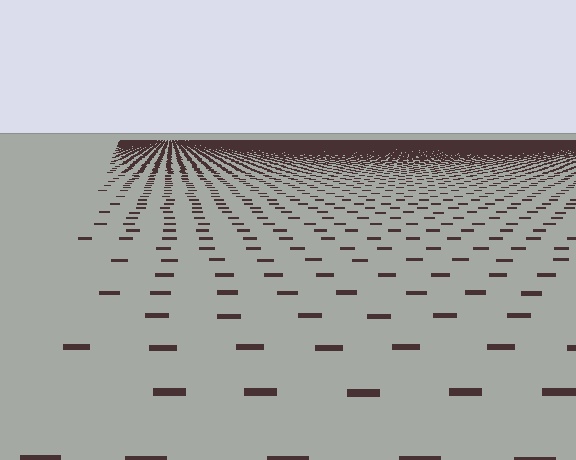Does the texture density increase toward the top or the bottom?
Density increases toward the top.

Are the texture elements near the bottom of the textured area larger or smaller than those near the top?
Larger. Near the bottom, elements are closer to the viewer and appear at a bigger on-screen size.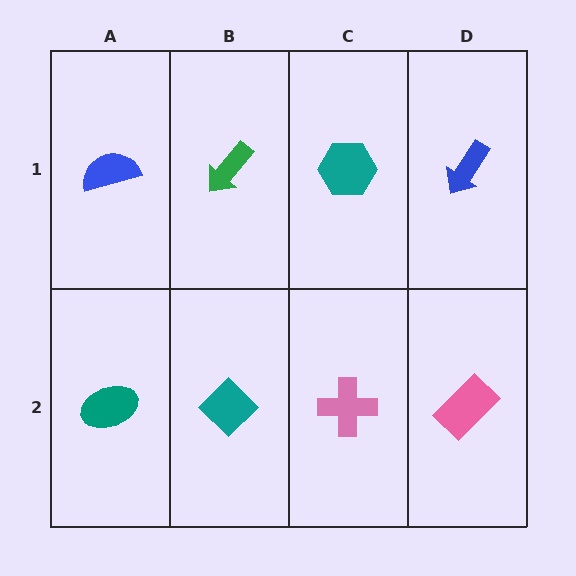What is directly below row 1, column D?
A pink rectangle.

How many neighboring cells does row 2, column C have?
3.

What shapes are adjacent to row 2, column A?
A blue semicircle (row 1, column A), a teal diamond (row 2, column B).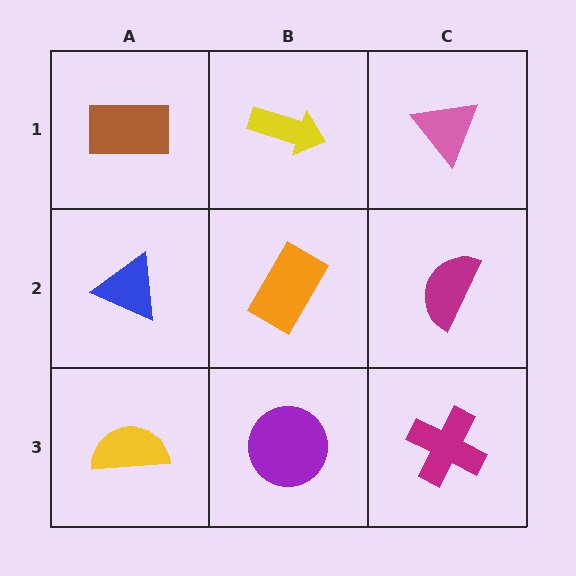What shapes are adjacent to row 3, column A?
A blue triangle (row 2, column A), a purple circle (row 3, column B).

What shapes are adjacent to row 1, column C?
A magenta semicircle (row 2, column C), a yellow arrow (row 1, column B).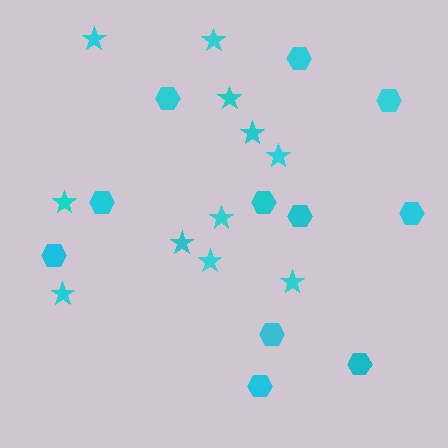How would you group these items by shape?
There are 2 groups: one group of hexagons (11) and one group of stars (11).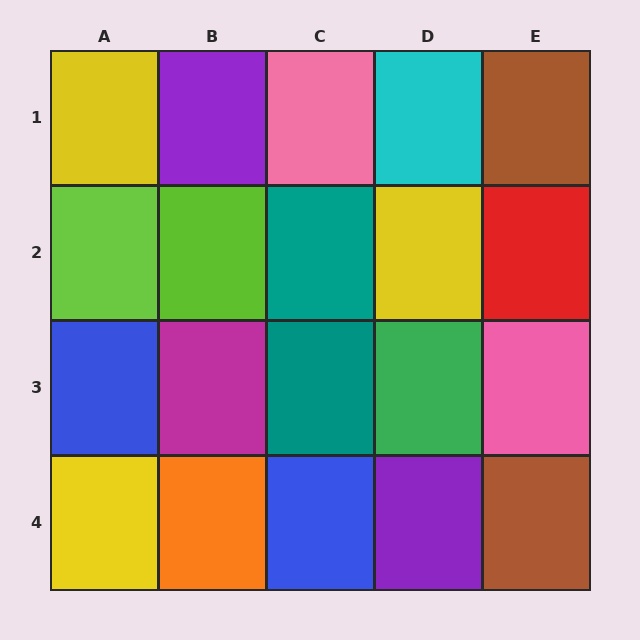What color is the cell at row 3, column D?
Green.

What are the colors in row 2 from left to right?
Lime, lime, teal, yellow, red.